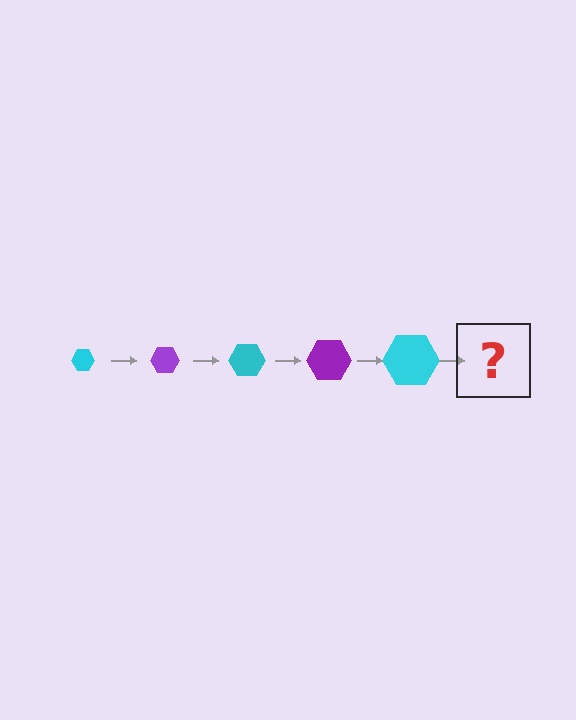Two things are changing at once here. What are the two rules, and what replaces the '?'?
The two rules are that the hexagon grows larger each step and the color cycles through cyan and purple. The '?' should be a purple hexagon, larger than the previous one.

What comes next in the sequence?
The next element should be a purple hexagon, larger than the previous one.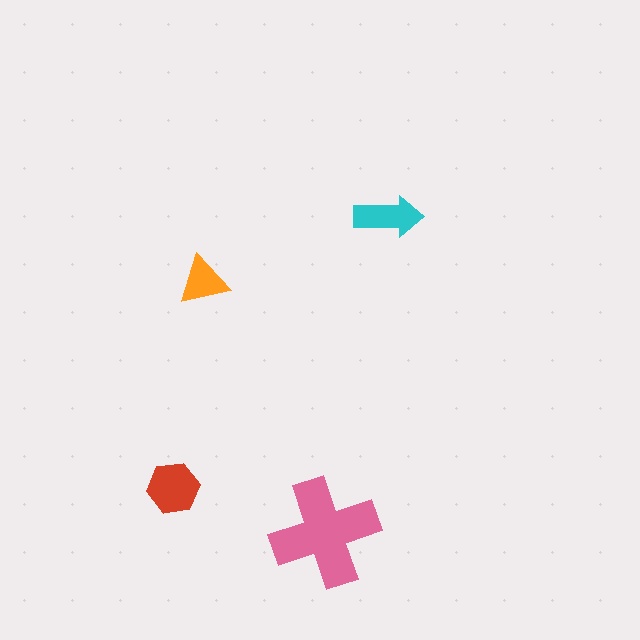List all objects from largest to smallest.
The pink cross, the red hexagon, the cyan arrow, the orange triangle.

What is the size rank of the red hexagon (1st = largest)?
2nd.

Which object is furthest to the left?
The red hexagon is leftmost.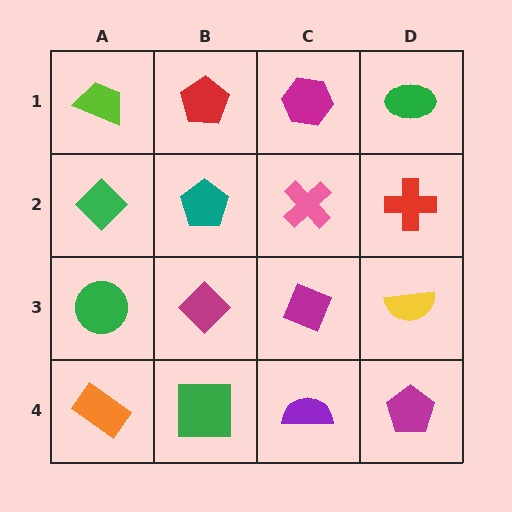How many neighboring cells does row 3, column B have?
4.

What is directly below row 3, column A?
An orange rectangle.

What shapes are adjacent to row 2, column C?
A magenta hexagon (row 1, column C), a magenta diamond (row 3, column C), a teal pentagon (row 2, column B), a red cross (row 2, column D).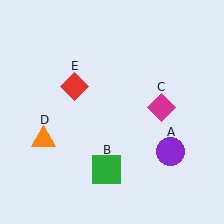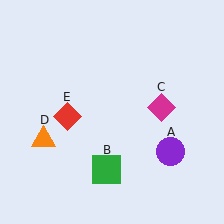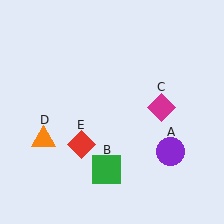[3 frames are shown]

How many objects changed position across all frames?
1 object changed position: red diamond (object E).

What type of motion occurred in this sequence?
The red diamond (object E) rotated counterclockwise around the center of the scene.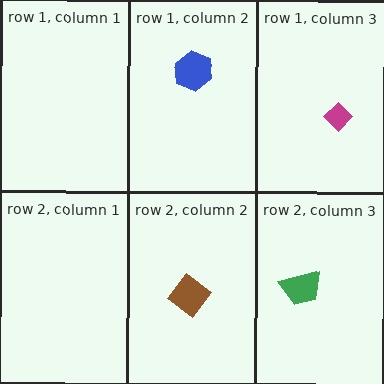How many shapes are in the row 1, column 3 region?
1.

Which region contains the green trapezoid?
The row 2, column 3 region.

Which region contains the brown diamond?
The row 2, column 2 region.